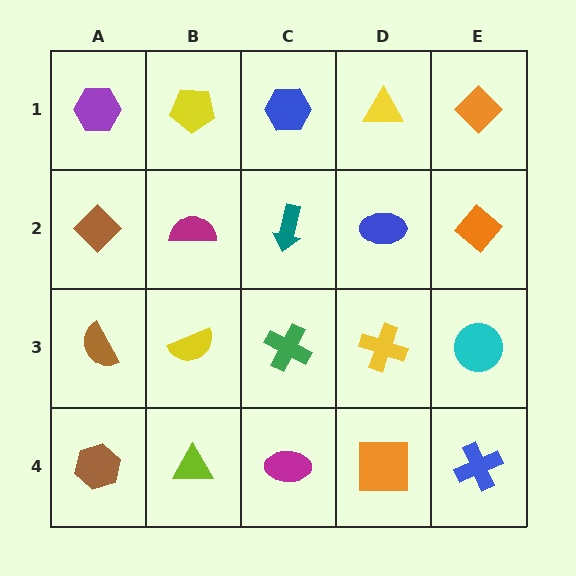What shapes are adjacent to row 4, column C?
A green cross (row 3, column C), a lime triangle (row 4, column B), an orange square (row 4, column D).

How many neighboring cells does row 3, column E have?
3.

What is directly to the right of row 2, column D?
An orange diamond.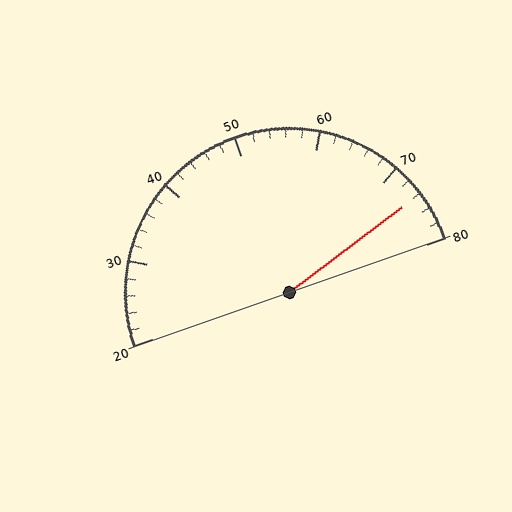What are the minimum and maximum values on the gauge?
The gauge ranges from 20 to 80.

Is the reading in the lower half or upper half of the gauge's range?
The reading is in the upper half of the range (20 to 80).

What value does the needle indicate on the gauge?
The needle indicates approximately 74.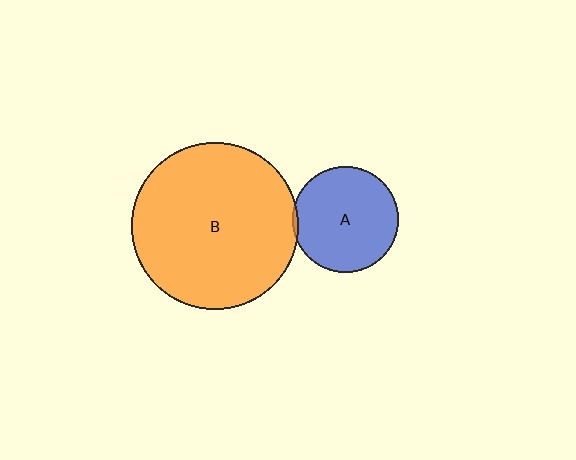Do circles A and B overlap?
Yes.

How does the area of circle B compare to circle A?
Approximately 2.5 times.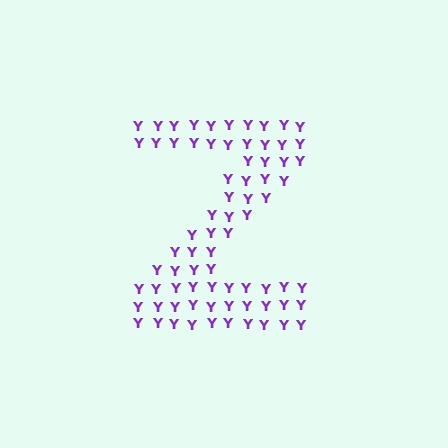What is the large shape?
The large shape is the letter Z.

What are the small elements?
The small elements are letter Y's.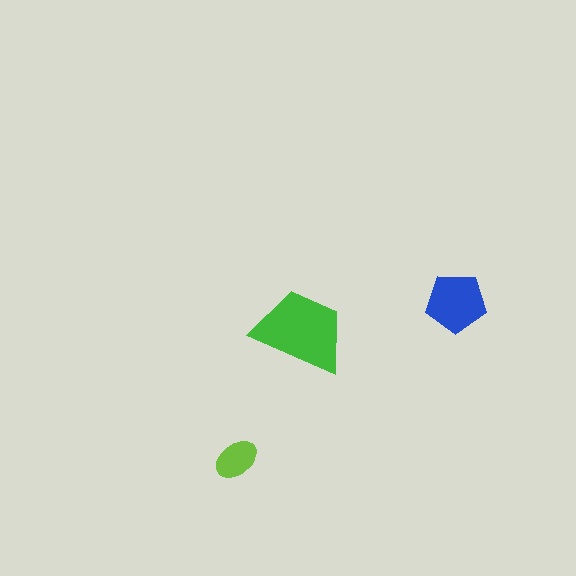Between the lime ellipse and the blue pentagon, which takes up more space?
The blue pentagon.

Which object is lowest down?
The lime ellipse is bottommost.